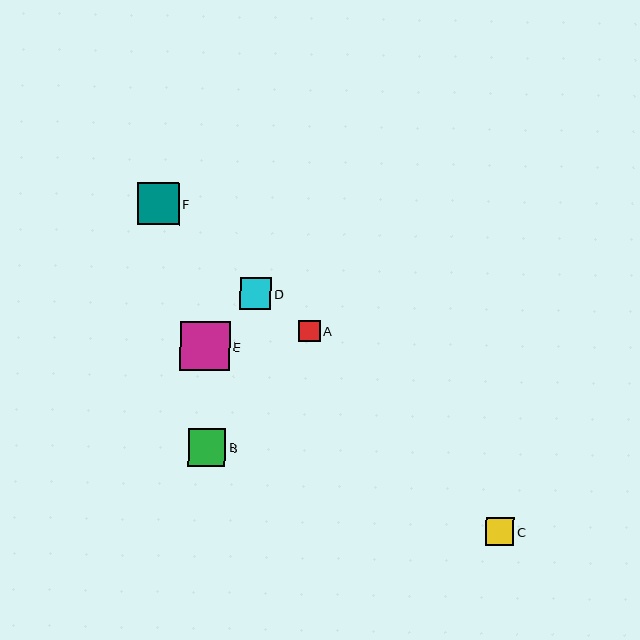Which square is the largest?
Square E is the largest with a size of approximately 49 pixels.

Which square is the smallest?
Square A is the smallest with a size of approximately 21 pixels.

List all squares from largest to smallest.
From largest to smallest: E, F, B, D, C, A.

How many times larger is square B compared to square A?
Square B is approximately 1.8 times the size of square A.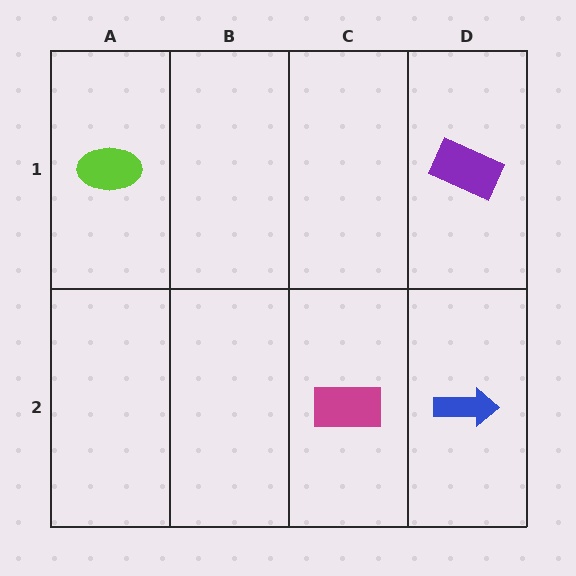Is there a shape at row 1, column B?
No, that cell is empty.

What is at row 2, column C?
A magenta rectangle.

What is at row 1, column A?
A lime ellipse.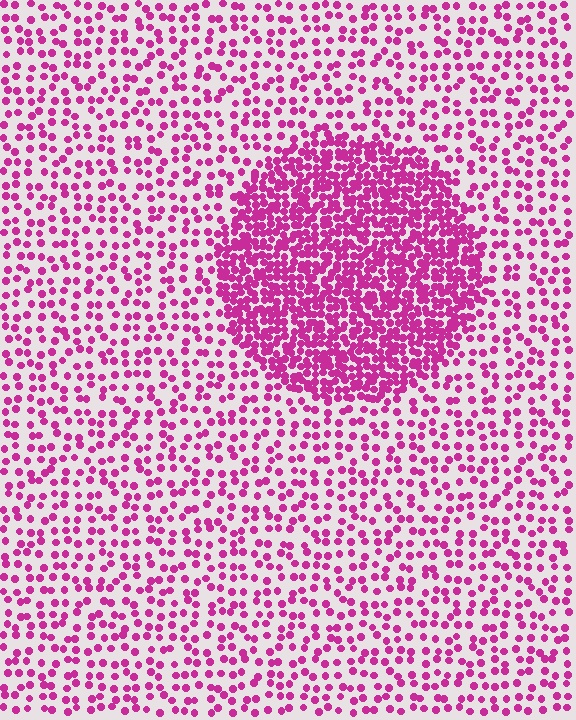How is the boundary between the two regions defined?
The boundary is defined by a change in element density (approximately 2.6x ratio). All elements are the same color, size, and shape.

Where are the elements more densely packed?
The elements are more densely packed inside the circle boundary.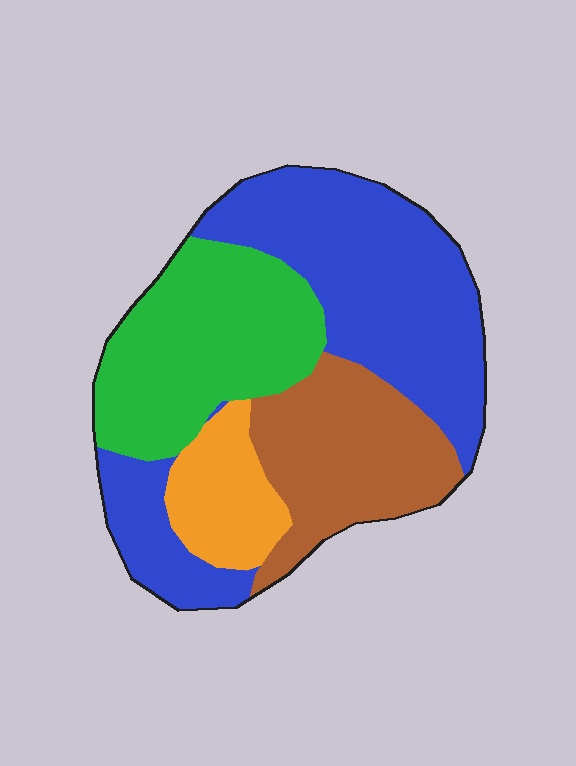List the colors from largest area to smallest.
From largest to smallest: blue, green, brown, orange.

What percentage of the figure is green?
Green covers 26% of the figure.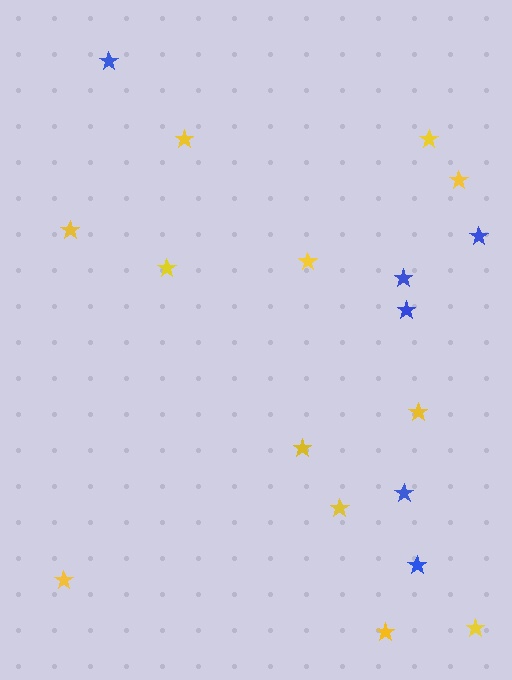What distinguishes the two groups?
There are 2 groups: one group of blue stars (6) and one group of yellow stars (12).